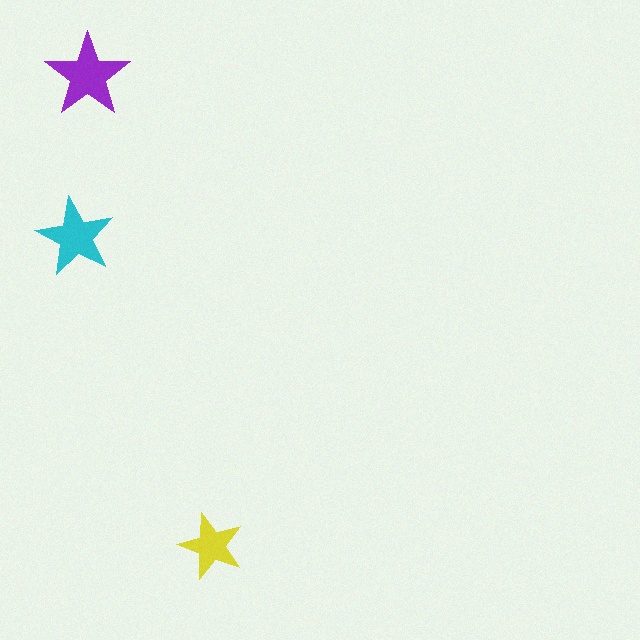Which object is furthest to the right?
The yellow star is rightmost.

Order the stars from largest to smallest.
the purple one, the cyan one, the yellow one.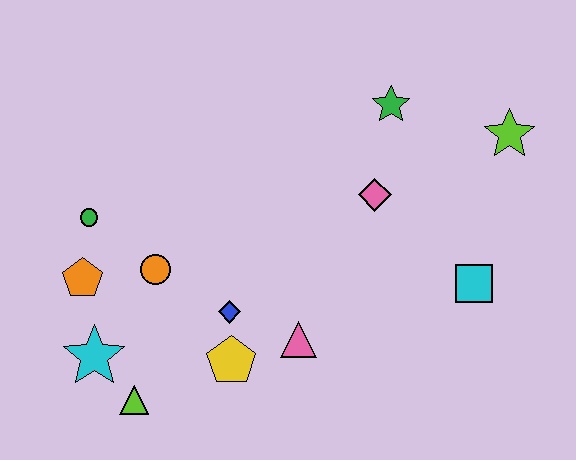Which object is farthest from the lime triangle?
The lime star is farthest from the lime triangle.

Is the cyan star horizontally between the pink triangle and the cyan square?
No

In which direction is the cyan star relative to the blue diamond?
The cyan star is to the left of the blue diamond.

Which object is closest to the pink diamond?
The green star is closest to the pink diamond.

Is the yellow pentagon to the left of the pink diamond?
Yes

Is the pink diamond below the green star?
Yes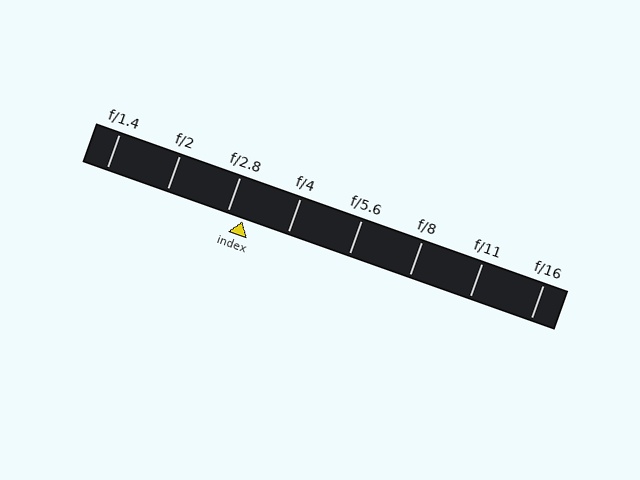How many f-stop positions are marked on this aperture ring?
There are 8 f-stop positions marked.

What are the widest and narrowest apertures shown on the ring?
The widest aperture shown is f/1.4 and the narrowest is f/16.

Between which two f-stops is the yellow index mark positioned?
The index mark is between f/2.8 and f/4.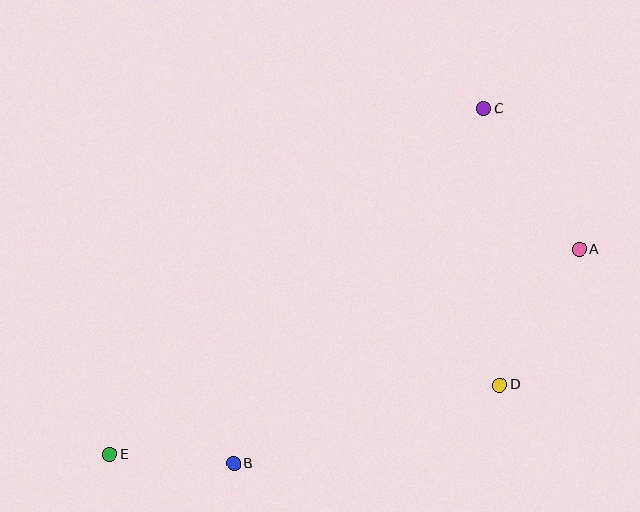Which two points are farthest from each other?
Points A and E are farthest from each other.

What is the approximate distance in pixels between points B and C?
The distance between B and C is approximately 434 pixels.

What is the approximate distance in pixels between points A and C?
The distance between A and C is approximately 170 pixels.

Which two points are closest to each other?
Points B and E are closest to each other.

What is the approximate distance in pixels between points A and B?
The distance between A and B is approximately 407 pixels.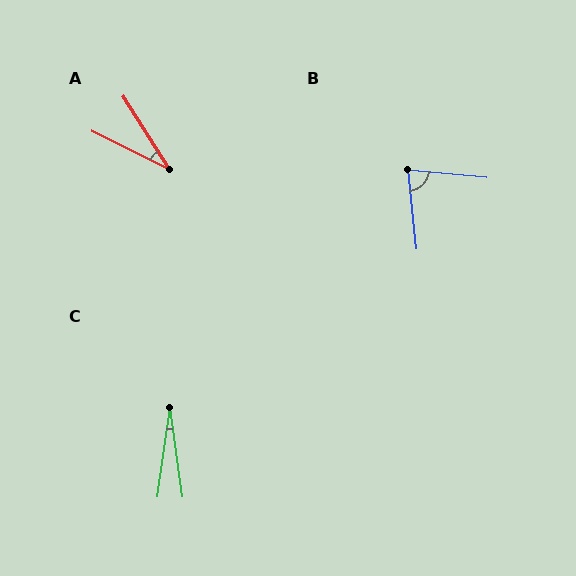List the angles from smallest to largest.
C (16°), A (32°), B (79°).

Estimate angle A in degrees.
Approximately 32 degrees.